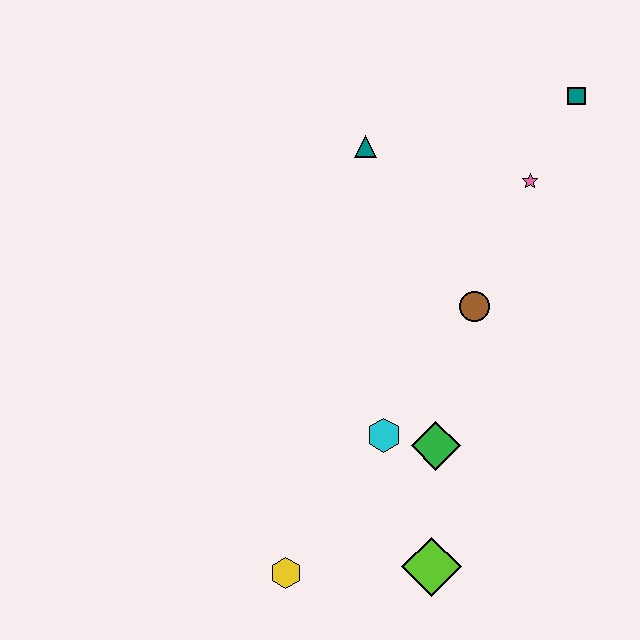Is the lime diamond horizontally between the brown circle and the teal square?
No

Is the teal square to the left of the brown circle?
No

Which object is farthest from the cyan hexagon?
The teal square is farthest from the cyan hexagon.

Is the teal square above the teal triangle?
Yes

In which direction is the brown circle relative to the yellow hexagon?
The brown circle is above the yellow hexagon.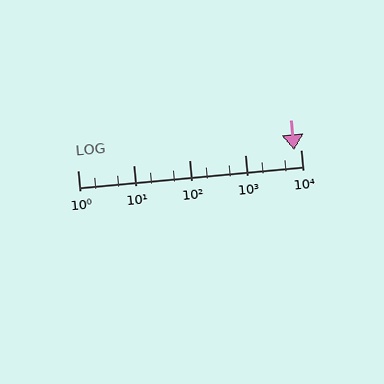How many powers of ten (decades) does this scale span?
The scale spans 4 decades, from 1 to 10000.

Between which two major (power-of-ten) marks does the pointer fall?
The pointer is between 1000 and 10000.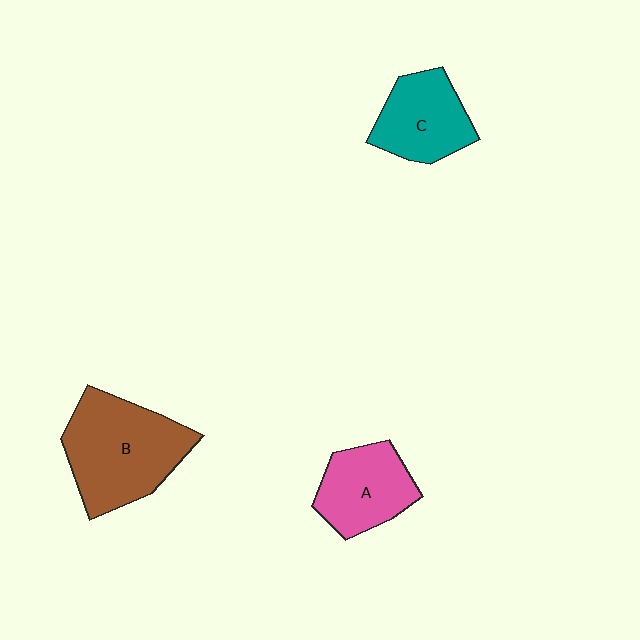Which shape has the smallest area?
Shape A (pink).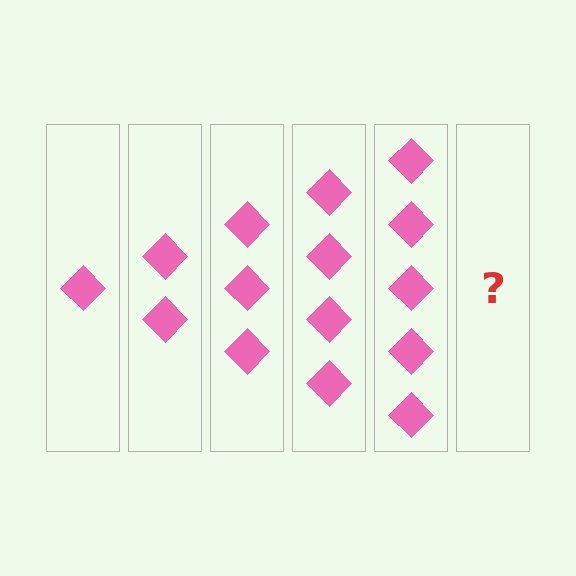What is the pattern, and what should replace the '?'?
The pattern is that each step adds one more diamond. The '?' should be 6 diamonds.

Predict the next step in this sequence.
The next step is 6 diamonds.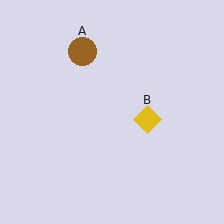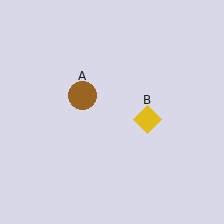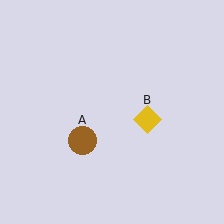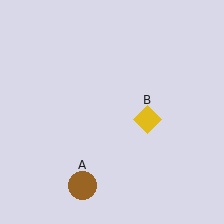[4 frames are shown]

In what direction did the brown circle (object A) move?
The brown circle (object A) moved down.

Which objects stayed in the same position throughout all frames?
Yellow diamond (object B) remained stationary.